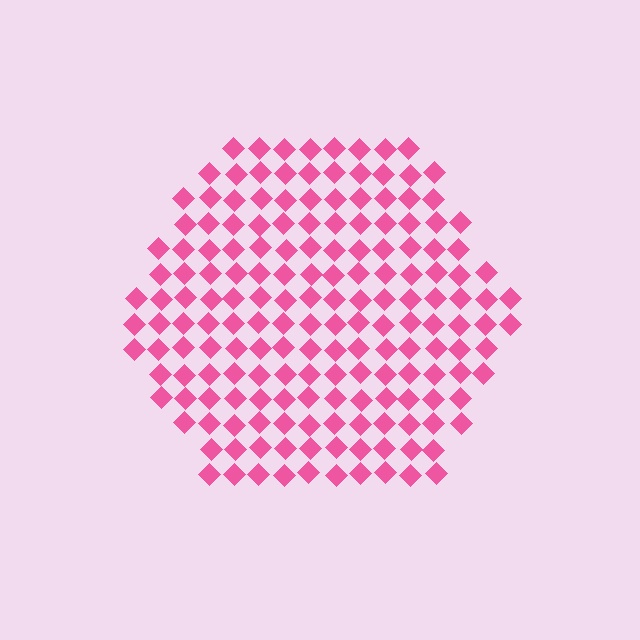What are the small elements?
The small elements are diamonds.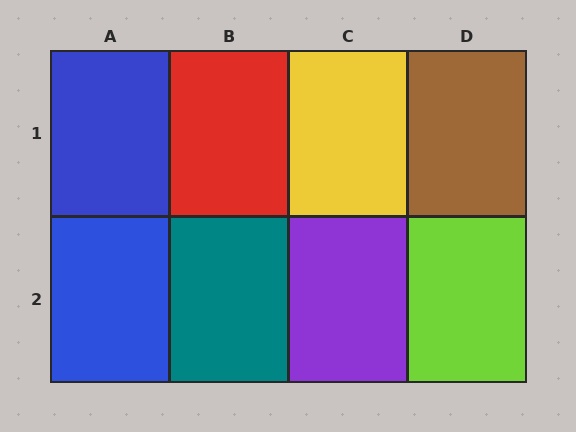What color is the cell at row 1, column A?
Blue.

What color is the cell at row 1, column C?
Yellow.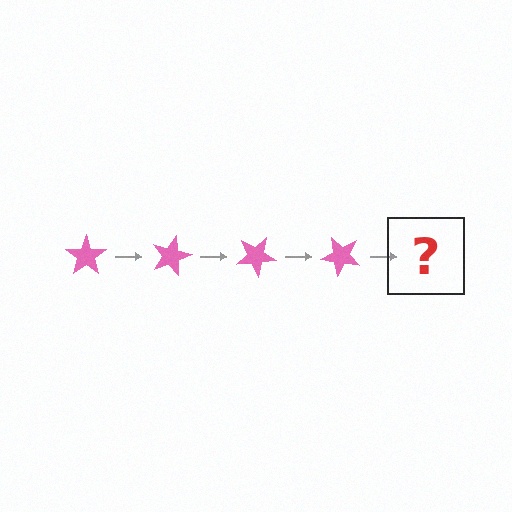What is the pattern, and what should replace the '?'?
The pattern is that the star rotates 15 degrees each step. The '?' should be a pink star rotated 60 degrees.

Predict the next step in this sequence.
The next step is a pink star rotated 60 degrees.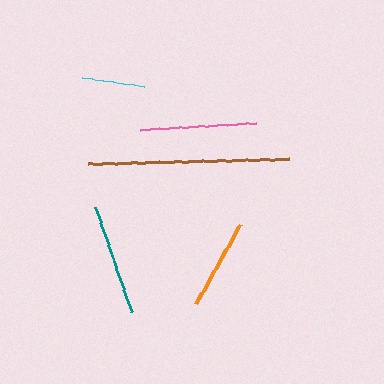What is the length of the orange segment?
The orange segment is approximately 91 pixels long.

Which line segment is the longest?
The brown line is the longest at approximately 201 pixels.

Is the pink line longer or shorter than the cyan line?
The pink line is longer than the cyan line.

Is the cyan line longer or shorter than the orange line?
The orange line is longer than the cyan line.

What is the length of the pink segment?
The pink segment is approximately 117 pixels long.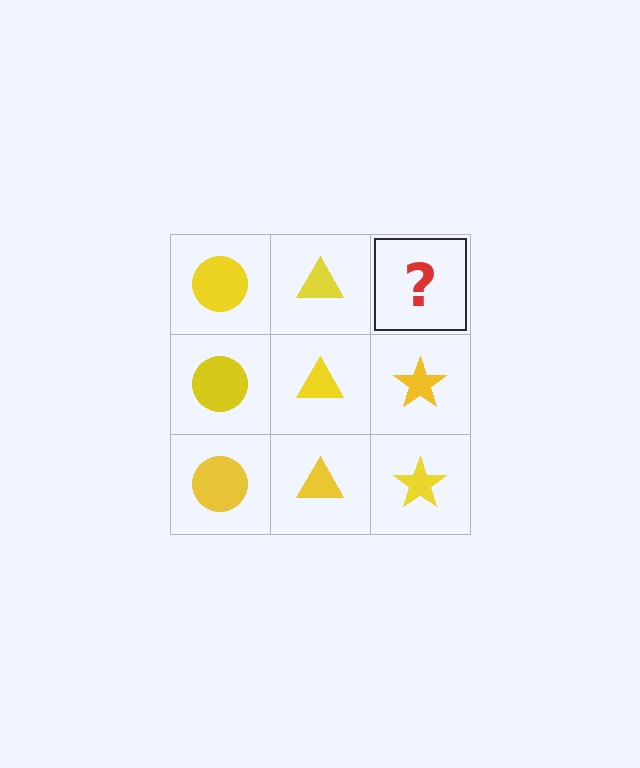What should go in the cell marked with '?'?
The missing cell should contain a yellow star.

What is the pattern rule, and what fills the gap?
The rule is that each column has a consistent shape. The gap should be filled with a yellow star.